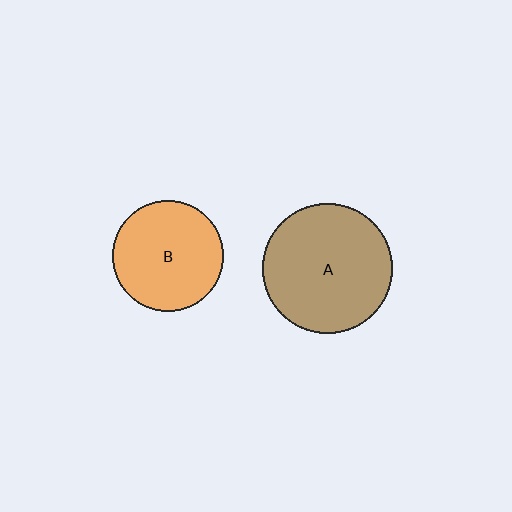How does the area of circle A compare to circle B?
Approximately 1.4 times.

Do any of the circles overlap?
No, none of the circles overlap.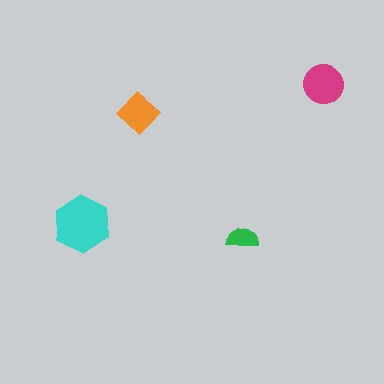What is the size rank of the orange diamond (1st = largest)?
3rd.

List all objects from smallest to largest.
The green semicircle, the orange diamond, the magenta circle, the cyan hexagon.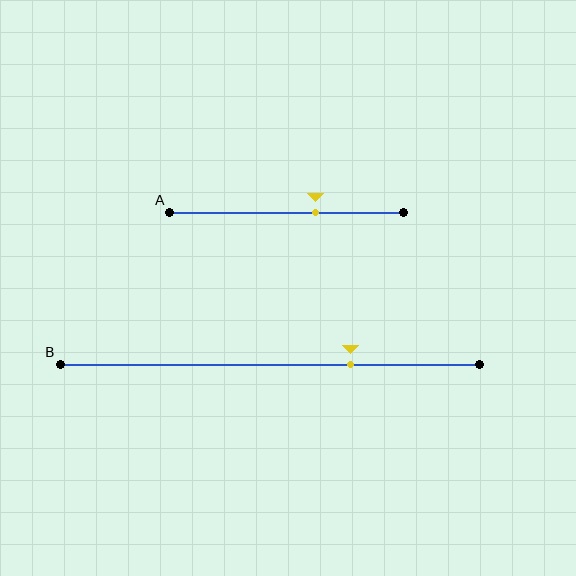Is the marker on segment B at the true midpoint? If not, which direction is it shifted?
No, the marker on segment B is shifted to the right by about 19% of the segment length.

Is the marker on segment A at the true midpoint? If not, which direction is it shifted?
No, the marker on segment A is shifted to the right by about 12% of the segment length.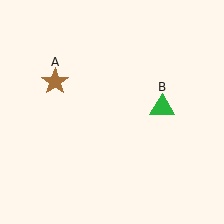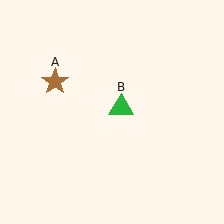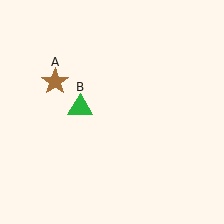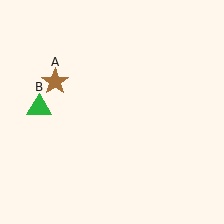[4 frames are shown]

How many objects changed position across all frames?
1 object changed position: green triangle (object B).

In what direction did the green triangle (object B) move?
The green triangle (object B) moved left.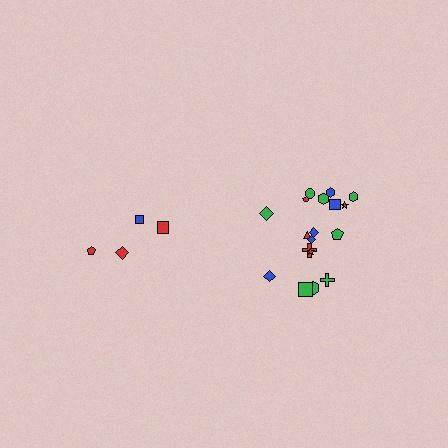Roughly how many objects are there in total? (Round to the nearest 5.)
Roughly 20 objects in total.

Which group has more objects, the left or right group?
The right group.